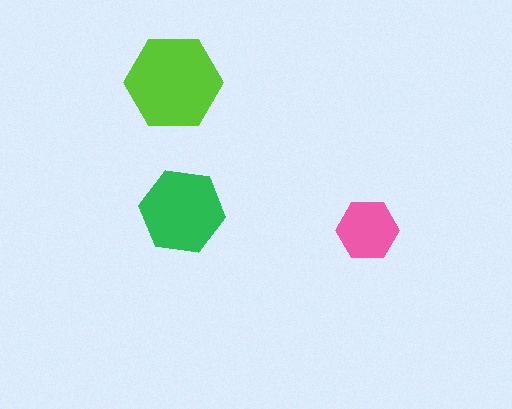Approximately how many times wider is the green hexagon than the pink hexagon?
About 1.5 times wider.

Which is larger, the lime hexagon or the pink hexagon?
The lime one.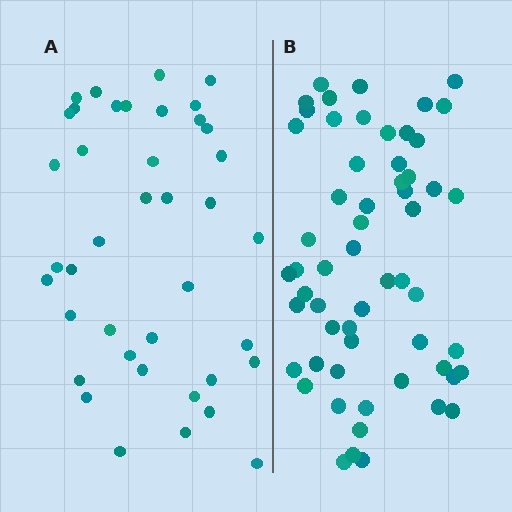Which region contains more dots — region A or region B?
Region B (the right region) has more dots.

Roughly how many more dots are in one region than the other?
Region B has approximately 20 more dots than region A.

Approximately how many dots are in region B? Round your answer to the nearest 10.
About 60 dots. (The exact count is 58, which rounds to 60.)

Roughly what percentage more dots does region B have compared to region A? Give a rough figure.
About 45% more.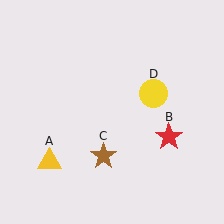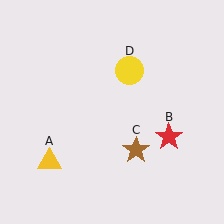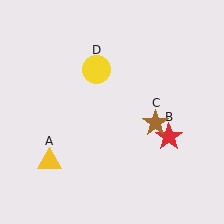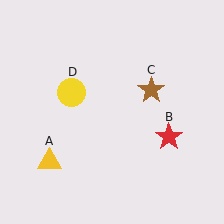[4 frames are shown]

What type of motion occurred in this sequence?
The brown star (object C), yellow circle (object D) rotated counterclockwise around the center of the scene.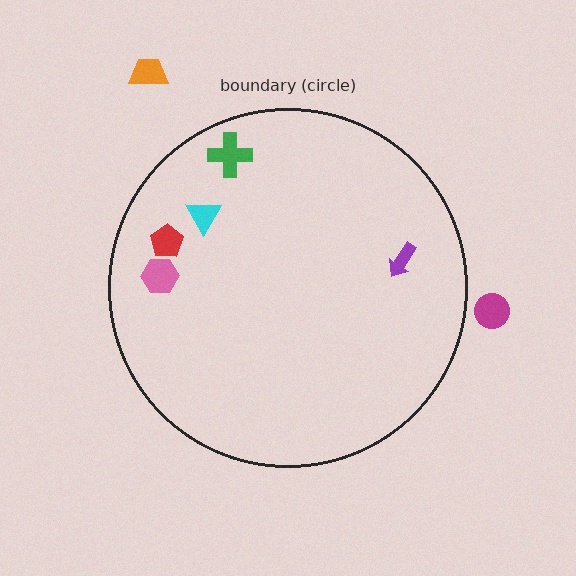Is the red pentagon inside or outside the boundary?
Inside.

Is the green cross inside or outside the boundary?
Inside.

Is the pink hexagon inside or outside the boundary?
Inside.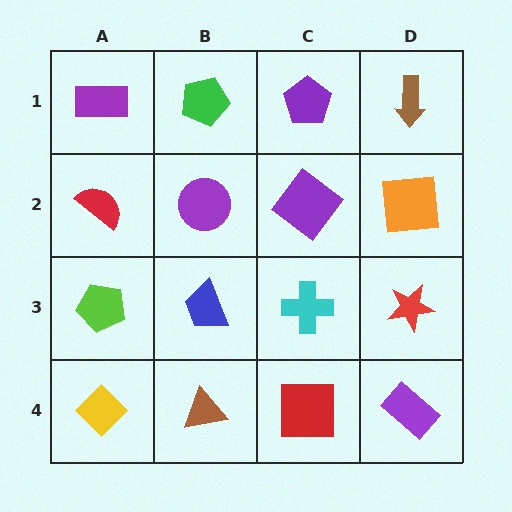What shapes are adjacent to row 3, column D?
An orange square (row 2, column D), a purple rectangle (row 4, column D), a cyan cross (row 3, column C).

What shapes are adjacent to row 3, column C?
A purple diamond (row 2, column C), a red square (row 4, column C), a blue trapezoid (row 3, column B), a red star (row 3, column D).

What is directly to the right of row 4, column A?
A brown triangle.